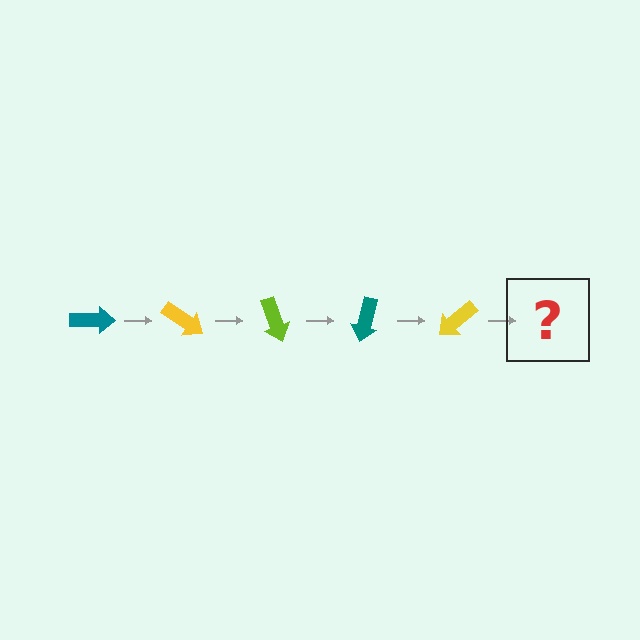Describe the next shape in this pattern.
It should be a lime arrow, rotated 175 degrees from the start.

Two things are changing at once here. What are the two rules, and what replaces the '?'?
The two rules are that it rotates 35 degrees each step and the color cycles through teal, yellow, and lime. The '?' should be a lime arrow, rotated 175 degrees from the start.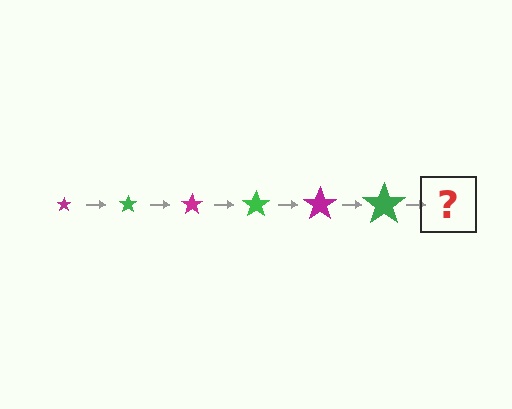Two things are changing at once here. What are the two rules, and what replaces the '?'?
The two rules are that the star grows larger each step and the color cycles through magenta and green. The '?' should be a magenta star, larger than the previous one.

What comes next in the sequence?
The next element should be a magenta star, larger than the previous one.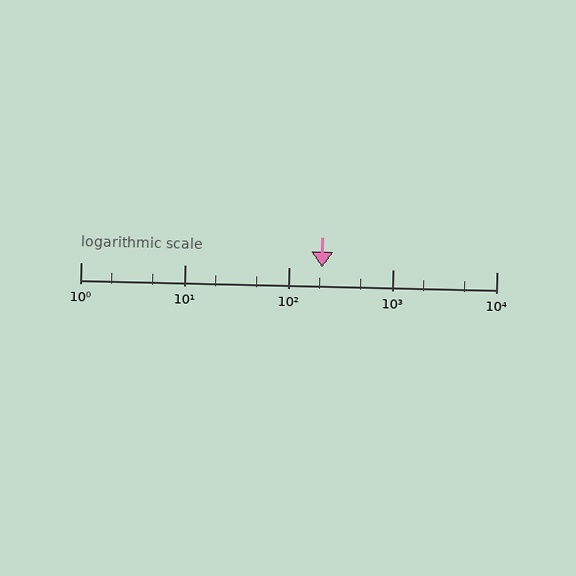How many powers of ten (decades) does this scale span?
The scale spans 4 decades, from 1 to 10000.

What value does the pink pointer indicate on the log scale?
The pointer indicates approximately 210.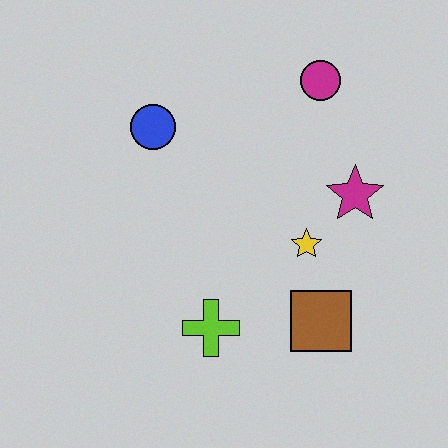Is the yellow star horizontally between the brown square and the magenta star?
No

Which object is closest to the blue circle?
The magenta circle is closest to the blue circle.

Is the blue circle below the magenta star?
No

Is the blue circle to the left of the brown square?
Yes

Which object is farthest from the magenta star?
The blue circle is farthest from the magenta star.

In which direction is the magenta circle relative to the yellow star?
The magenta circle is above the yellow star.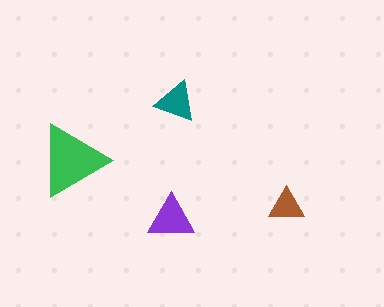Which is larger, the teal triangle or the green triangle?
The green one.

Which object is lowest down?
The purple triangle is bottommost.